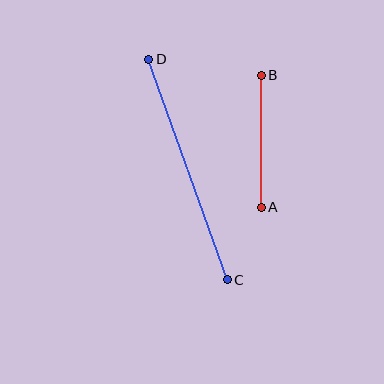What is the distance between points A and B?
The distance is approximately 132 pixels.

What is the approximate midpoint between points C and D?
The midpoint is at approximately (188, 170) pixels.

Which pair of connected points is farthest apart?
Points C and D are farthest apart.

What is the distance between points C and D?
The distance is approximately 234 pixels.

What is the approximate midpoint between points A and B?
The midpoint is at approximately (261, 141) pixels.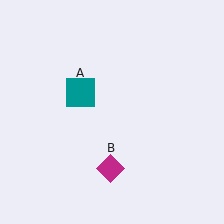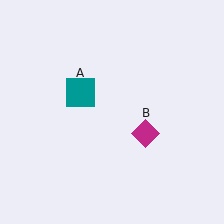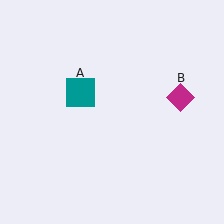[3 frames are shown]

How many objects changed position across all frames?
1 object changed position: magenta diamond (object B).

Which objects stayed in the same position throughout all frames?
Teal square (object A) remained stationary.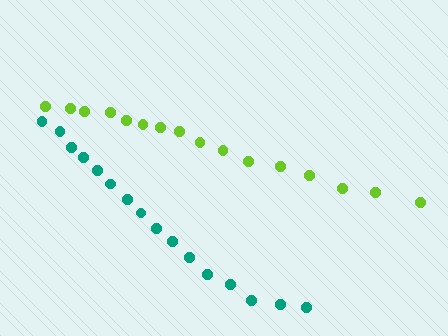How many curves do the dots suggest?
There are 2 distinct paths.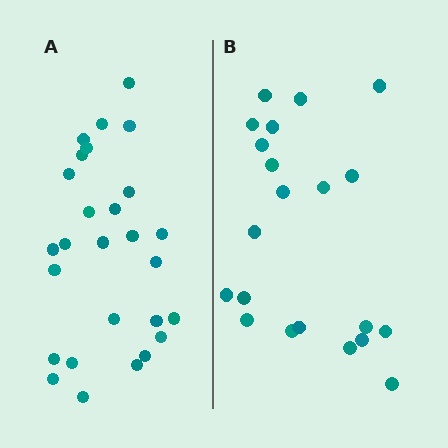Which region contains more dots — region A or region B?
Region A (the left region) has more dots.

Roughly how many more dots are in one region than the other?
Region A has about 6 more dots than region B.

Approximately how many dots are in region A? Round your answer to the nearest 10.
About 30 dots. (The exact count is 27, which rounds to 30.)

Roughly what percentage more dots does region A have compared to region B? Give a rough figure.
About 30% more.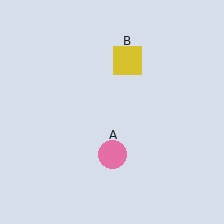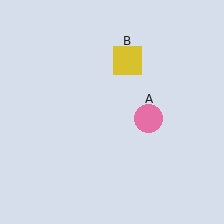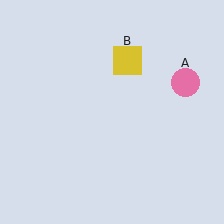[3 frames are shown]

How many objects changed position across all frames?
1 object changed position: pink circle (object A).